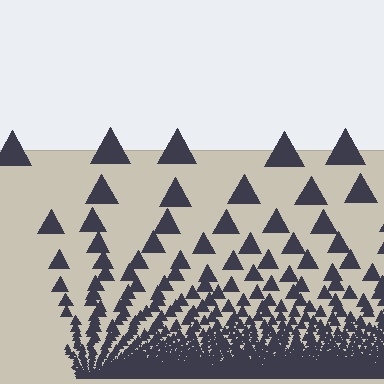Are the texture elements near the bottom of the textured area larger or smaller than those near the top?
Smaller. The gradient is inverted — elements near the bottom are smaller and denser.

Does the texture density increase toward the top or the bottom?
Density increases toward the bottom.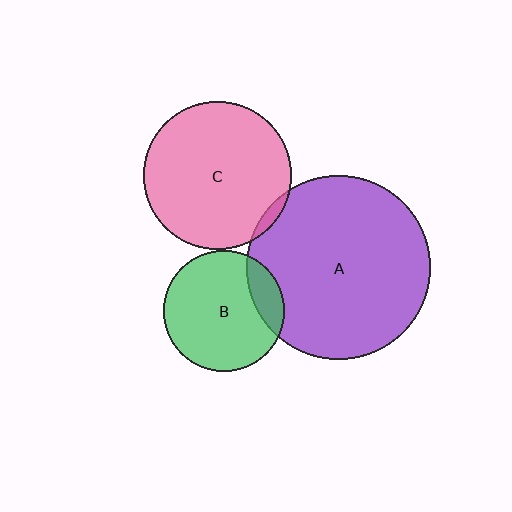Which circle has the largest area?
Circle A (purple).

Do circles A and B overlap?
Yes.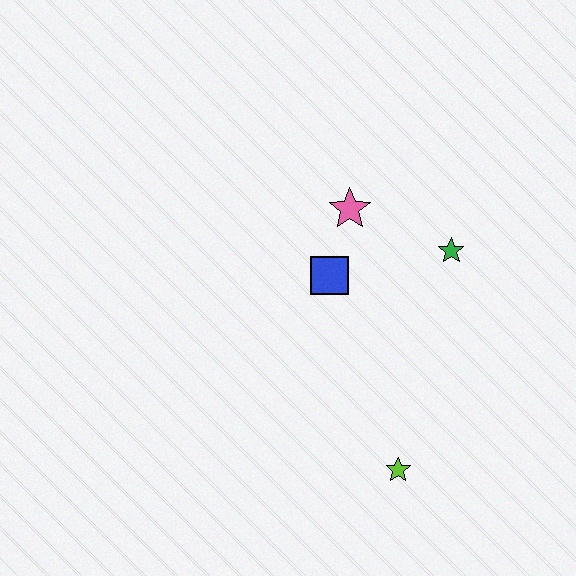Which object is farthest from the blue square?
The lime star is farthest from the blue square.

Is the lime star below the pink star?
Yes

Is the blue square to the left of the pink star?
Yes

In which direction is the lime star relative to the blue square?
The lime star is below the blue square.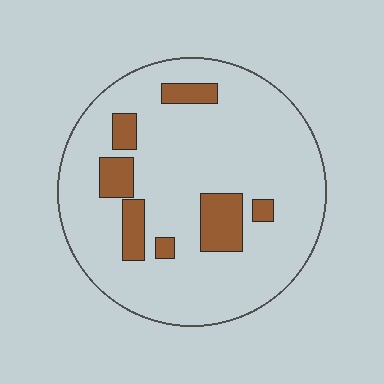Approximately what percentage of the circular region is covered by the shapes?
Approximately 15%.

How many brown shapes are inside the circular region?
7.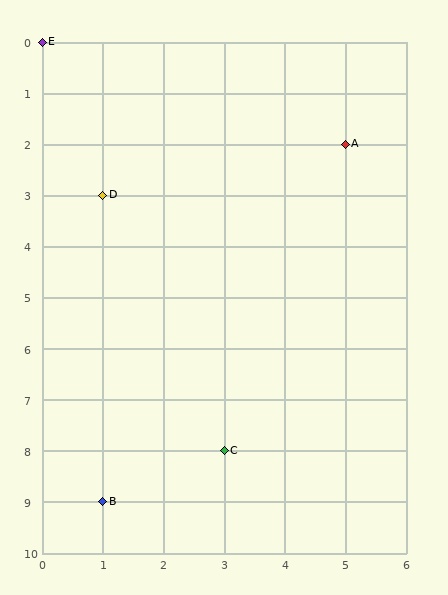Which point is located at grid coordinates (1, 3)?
Point D is at (1, 3).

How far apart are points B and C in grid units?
Points B and C are 2 columns and 1 row apart (about 2.2 grid units diagonally).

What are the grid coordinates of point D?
Point D is at grid coordinates (1, 3).